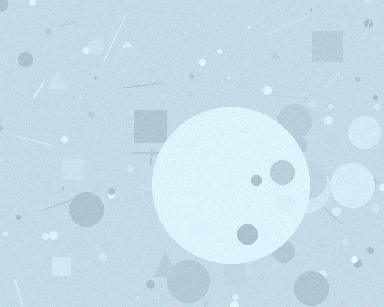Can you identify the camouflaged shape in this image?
The camouflaged shape is a circle.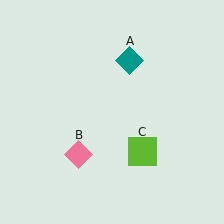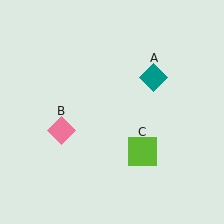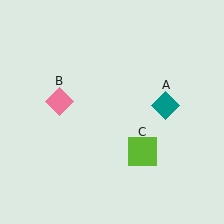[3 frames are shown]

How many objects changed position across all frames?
2 objects changed position: teal diamond (object A), pink diamond (object B).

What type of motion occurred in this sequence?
The teal diamond (object A), pink diamond (object B) rotated clockwise around the center of the scene.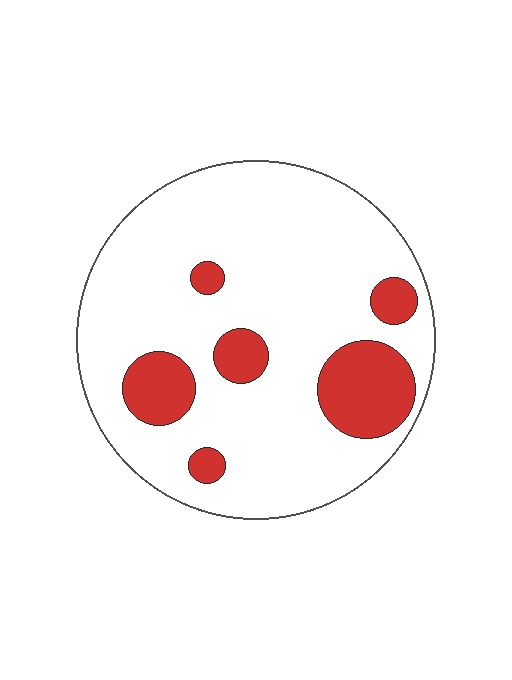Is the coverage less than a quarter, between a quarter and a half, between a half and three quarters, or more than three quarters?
Less than a quarter.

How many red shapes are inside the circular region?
6.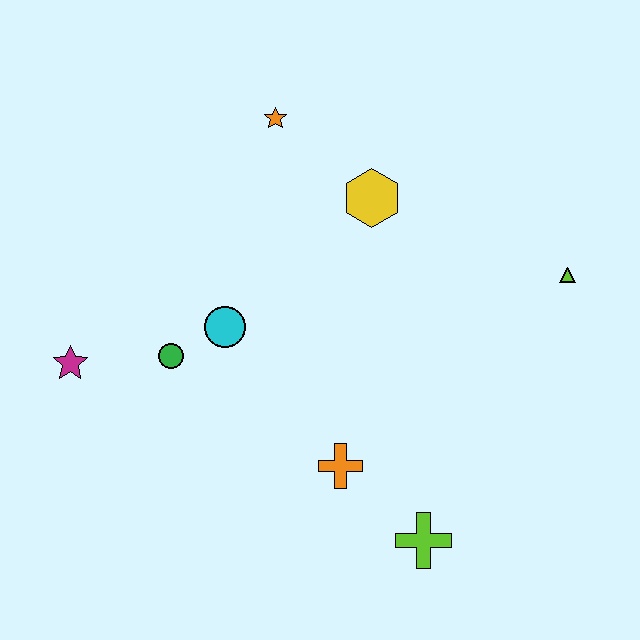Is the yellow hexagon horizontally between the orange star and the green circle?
No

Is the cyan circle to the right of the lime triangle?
No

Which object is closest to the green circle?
The cyan circle is closest to the green circle.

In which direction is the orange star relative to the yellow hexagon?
The orange star is to the left of the yellow hexagon.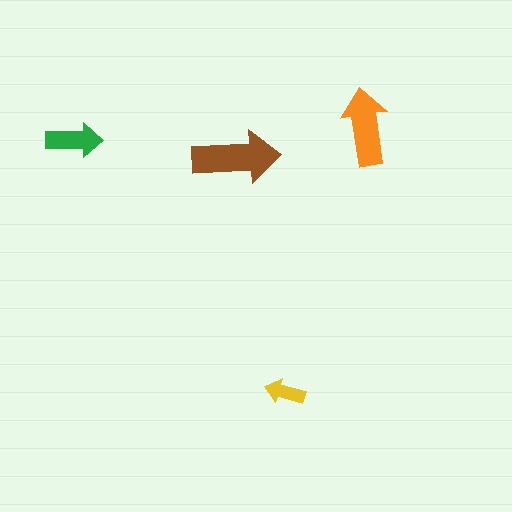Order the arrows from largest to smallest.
the brown one, the orange one, the green one, the yellow one.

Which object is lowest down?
The yellow arrow is bottommost.